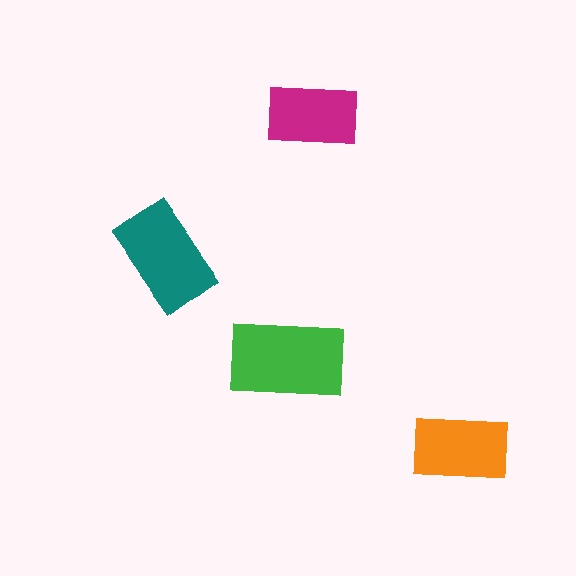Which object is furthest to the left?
The teal rectangle is leftmost.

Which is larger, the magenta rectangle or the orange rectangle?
The orange one.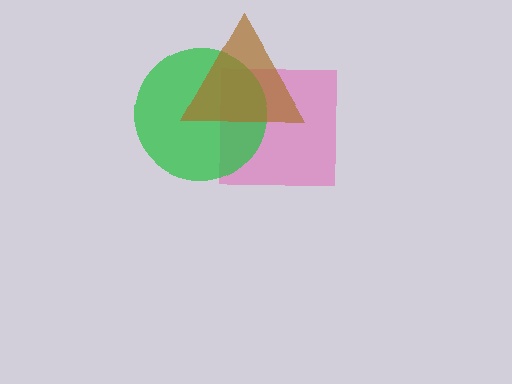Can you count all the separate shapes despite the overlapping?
Yes, there are 3 separate shapes.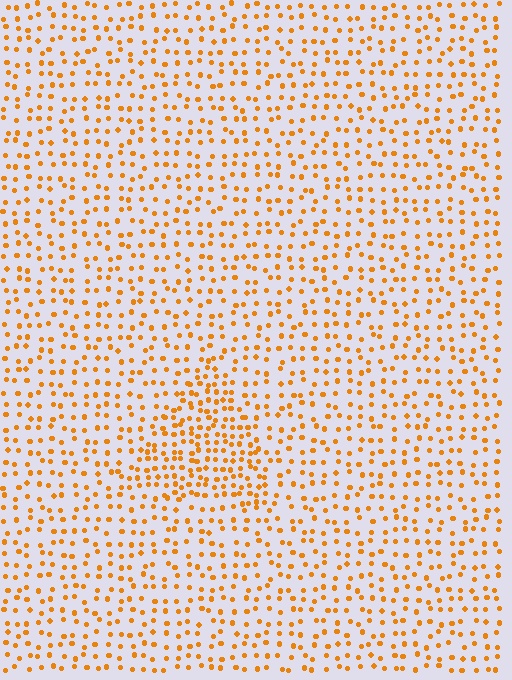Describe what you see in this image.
The image contains small orange elements arranged at two different densities. A triangle-shaped region is visible where the elements are more densely packed than the surrounding area.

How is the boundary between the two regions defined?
The boundary is defined by a change in element density (approximately 1.8x ratio). All elements are the same color, size, and shape.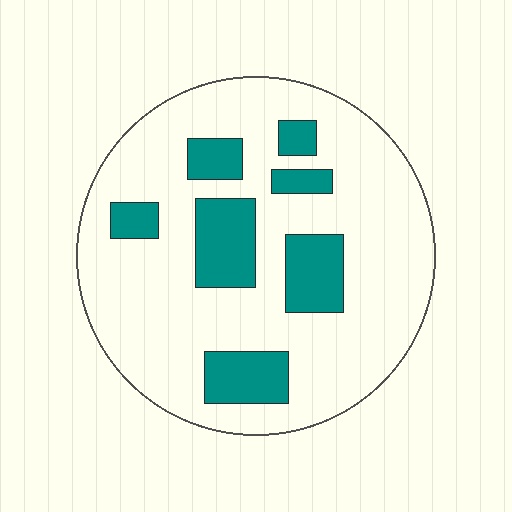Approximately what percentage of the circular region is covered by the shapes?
Approximately 20%.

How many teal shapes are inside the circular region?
7.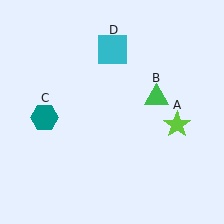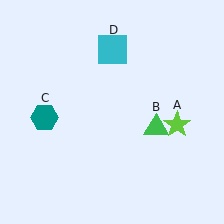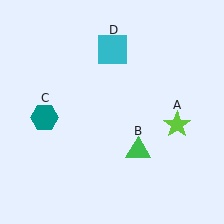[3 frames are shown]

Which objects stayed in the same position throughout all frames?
Lime star (object A) and teal hexagon (object C) and cyan square (object D) remained stationary.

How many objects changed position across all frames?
1 object changed position: green triangle (object B).